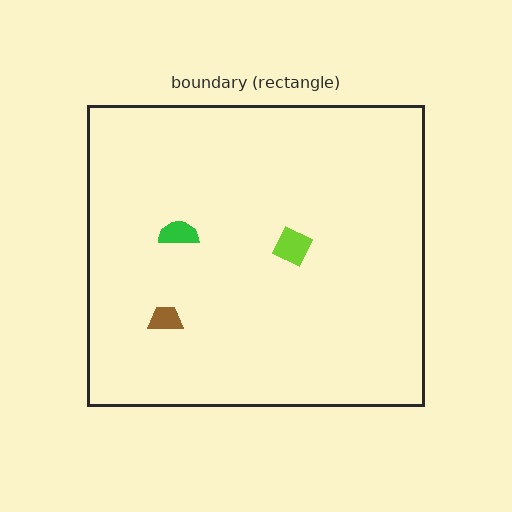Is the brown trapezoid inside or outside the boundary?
Inside.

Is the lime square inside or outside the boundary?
Inside.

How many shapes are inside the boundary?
3 inside, 0 outside.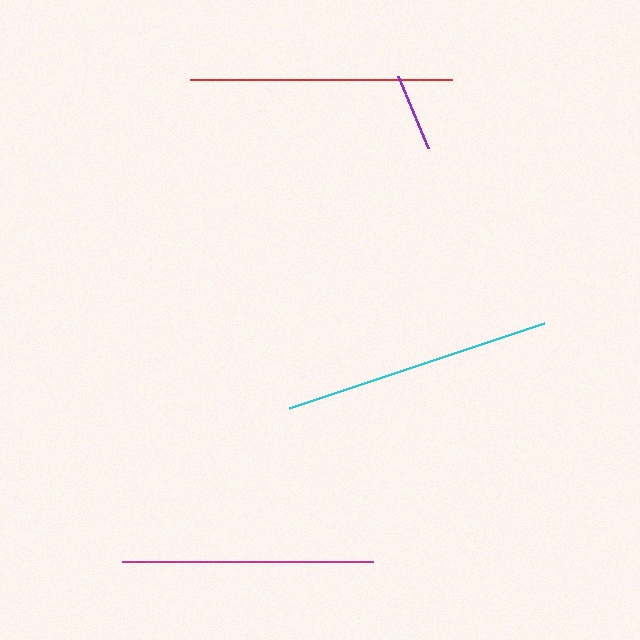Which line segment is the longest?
The cyan line is the longest at approximately 268 pixels.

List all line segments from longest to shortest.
From longest to shortest: cyan, red, magenta, purple.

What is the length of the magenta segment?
The magenta segment is approximately 252 pixels long.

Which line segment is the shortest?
The purple line is the shortest at approximately 77 pixels.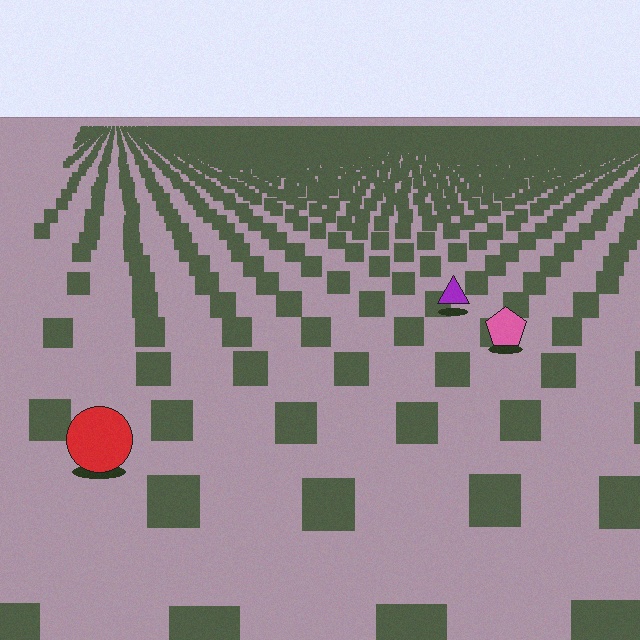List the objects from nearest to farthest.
From nearest to farthest: the red circle, the pink pentagon, the purple triangle.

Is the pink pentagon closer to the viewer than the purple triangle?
Yes. The pink pentagon is closer — you can tell from the texture gradient: the ground texture is coarser near it.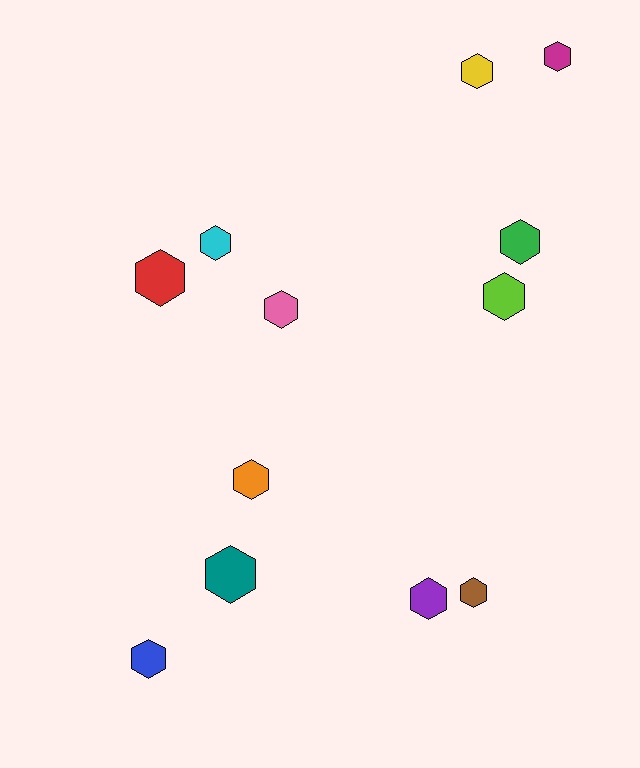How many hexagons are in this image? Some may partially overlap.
There are 12 hexagons.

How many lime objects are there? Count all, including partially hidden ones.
There is 1 lime object.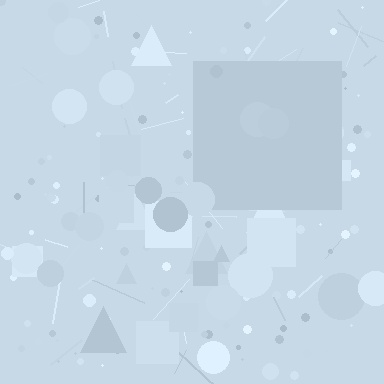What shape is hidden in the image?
A square is hidden in the image.